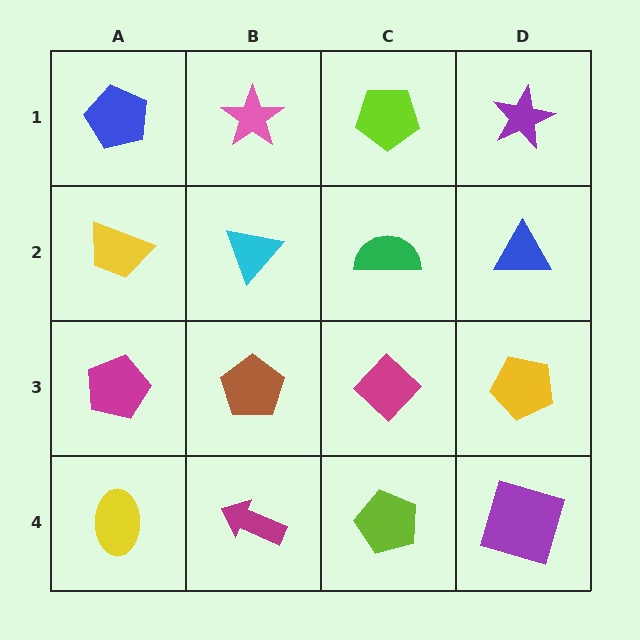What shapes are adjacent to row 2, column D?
A purple star (row 1, column D), a yellow pentagon (row 3, column D), a green semicircle (row 2, column C).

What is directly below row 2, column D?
A yellow pentagon.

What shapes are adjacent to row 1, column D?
A blue triangle (row 2, column D), a lime pentagon (row 1, column C).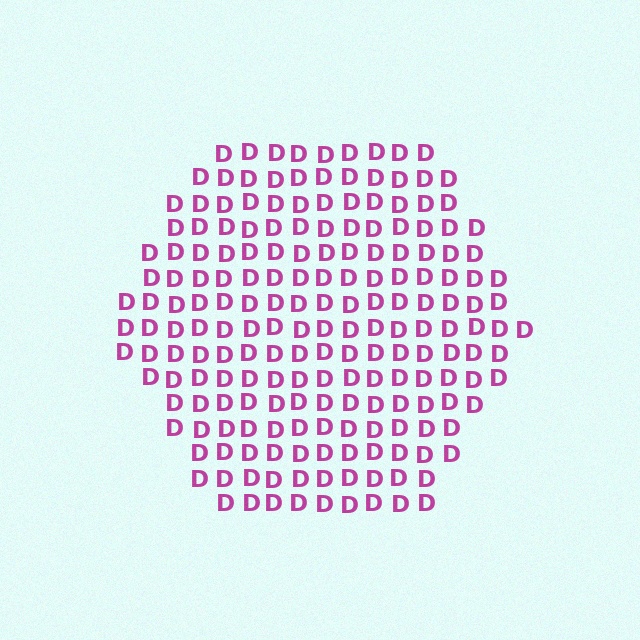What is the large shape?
The large shape is a hexagon.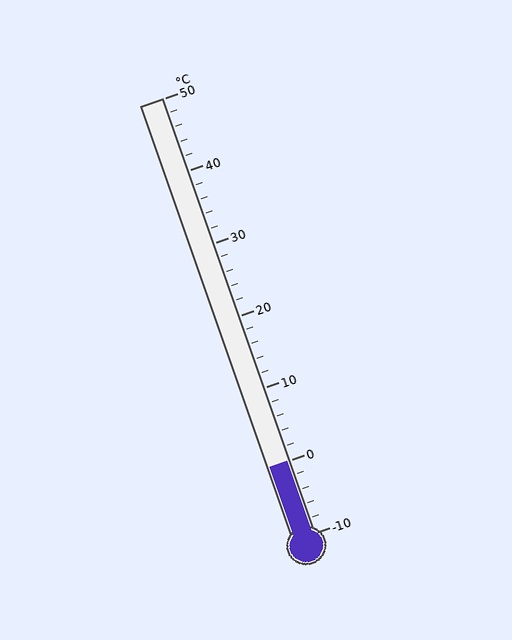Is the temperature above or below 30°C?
The temperature is below 30°C.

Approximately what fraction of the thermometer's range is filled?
The thermometer is filled to approximately 15% of its range.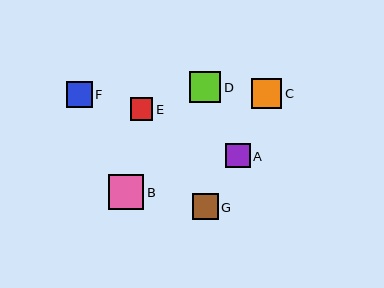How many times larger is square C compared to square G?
Square C is approximately 1.2 times the size of square G.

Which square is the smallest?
Square E is the smallest with a size of approximately 23 pixels.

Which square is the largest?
Square B is the largest with a size of approximately 35 pixels.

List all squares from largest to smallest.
From largest to smallest: B, D, C, F, G, A, E.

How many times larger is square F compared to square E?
Square F is approximately 1.1 times the size of square E.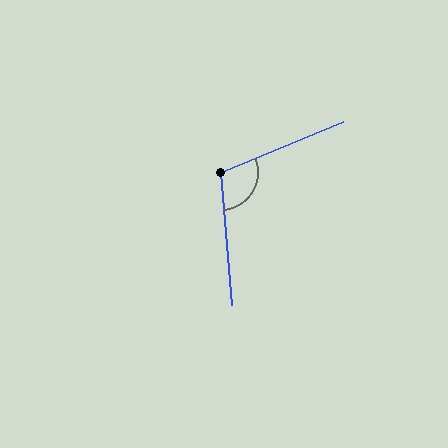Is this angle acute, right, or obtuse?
It is obtuse.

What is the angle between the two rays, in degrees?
Approximately 108 degrees.